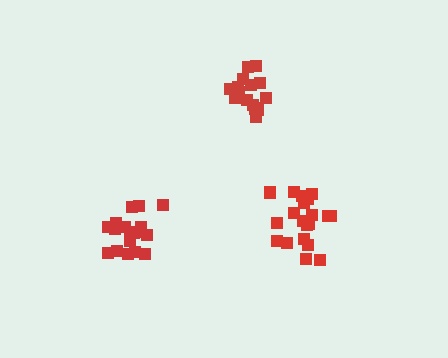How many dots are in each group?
Group 1: 18 dots, Group 2: 20 dots, Group 3: 20 dots (58 total).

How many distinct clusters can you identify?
There are 3 distinct clusters.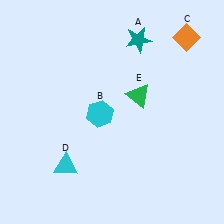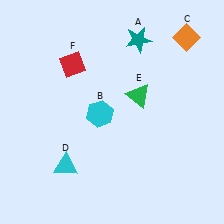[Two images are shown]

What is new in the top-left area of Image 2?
A red diamond (F) was added in the top-left area of Image 2.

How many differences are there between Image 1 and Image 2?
There is 1 difference between the two images.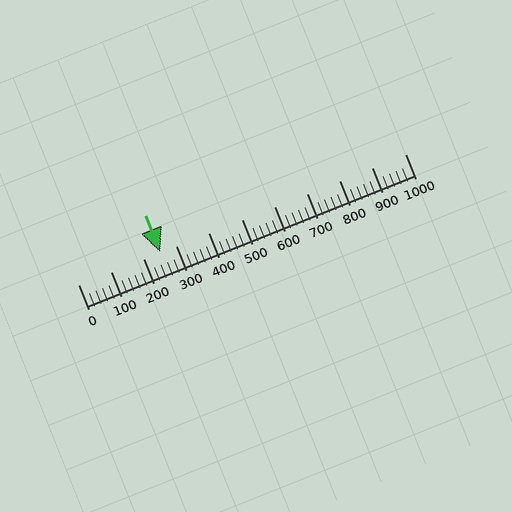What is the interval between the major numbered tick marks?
The major tick marks are spaced 100 units apart.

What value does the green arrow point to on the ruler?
The green arrow points to approximately 251.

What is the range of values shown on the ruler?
The ruler shows values from 0 to 1000.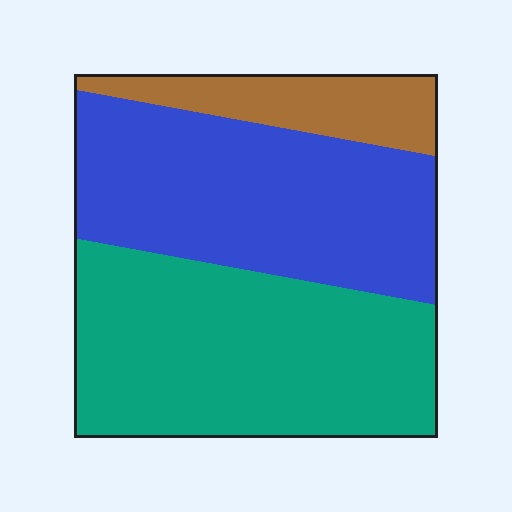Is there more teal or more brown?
Teal.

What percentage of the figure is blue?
Blue takes up about two fifths (2/5) of the figure.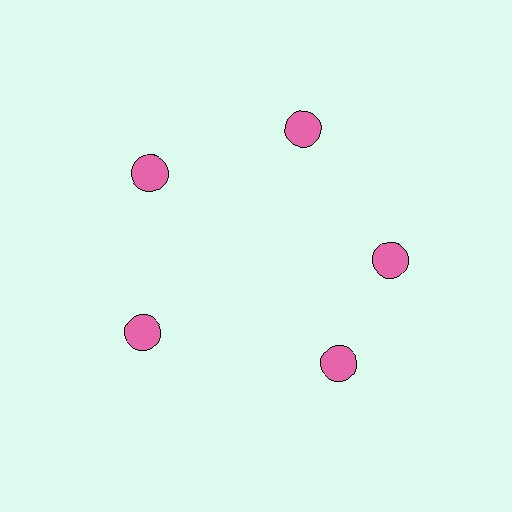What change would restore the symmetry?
The symmetry would be restored by rotating it back into even spacing with its neighbors so that all 5 circles sit at equal angles and equal distance from the center.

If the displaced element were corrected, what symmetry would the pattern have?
It would have 5-fold rotational symmetry — the pattern would map onto itself every 72 degrees.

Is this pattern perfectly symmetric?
No. The 5 pink circles are arranged in a ring, but one element near the 5 o'clock position is rotated out of alignment along the ring, breaking the 5-fold rotational symmetry.